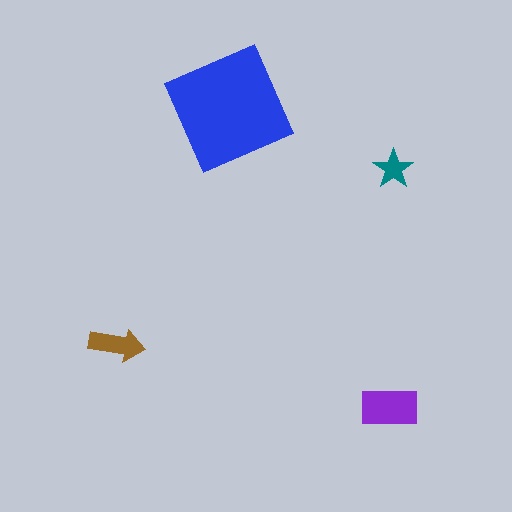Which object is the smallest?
The teal star.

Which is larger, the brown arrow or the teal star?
The brown arrow.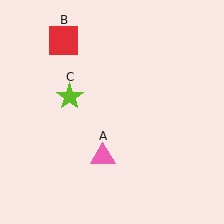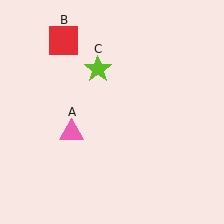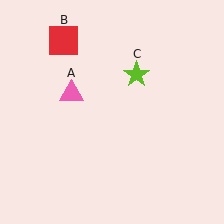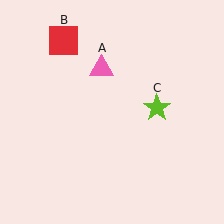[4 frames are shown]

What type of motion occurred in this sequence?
The pink triangle (object A), lime star (object C) rotated clockwise around the center of the scene.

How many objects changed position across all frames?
2 objects changed position: pink triangle (object A), lime star (object C).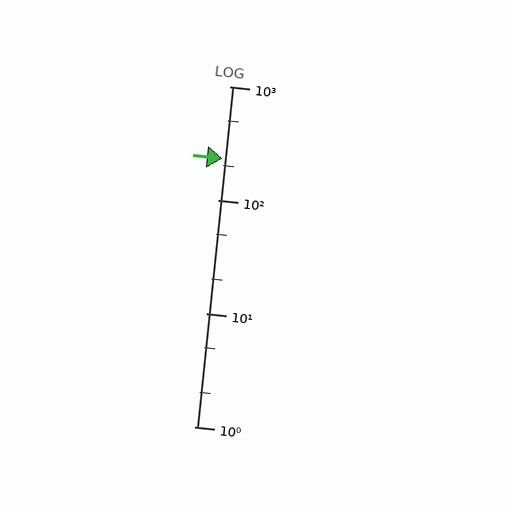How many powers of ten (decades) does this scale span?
The scale spans 3 decades, from 1 to 1000.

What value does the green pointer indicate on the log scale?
The pointer indicates approximately 230.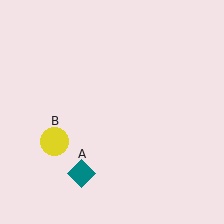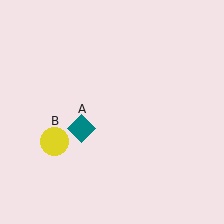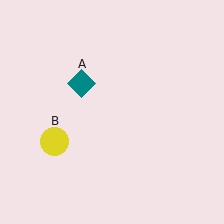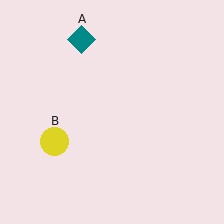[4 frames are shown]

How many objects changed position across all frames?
1 object changed position: teal diamond (object A).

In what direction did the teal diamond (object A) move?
The teal diamond (object A) moved up.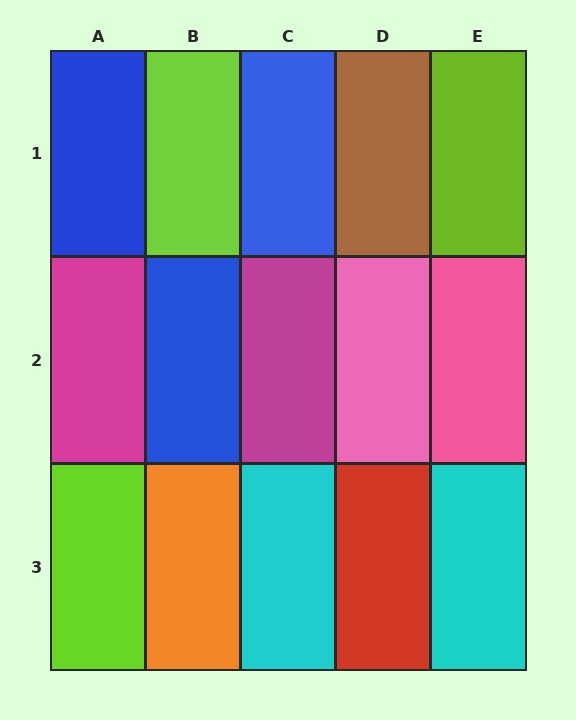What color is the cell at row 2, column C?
Magenta.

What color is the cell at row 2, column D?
Pink.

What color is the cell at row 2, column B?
Blue.